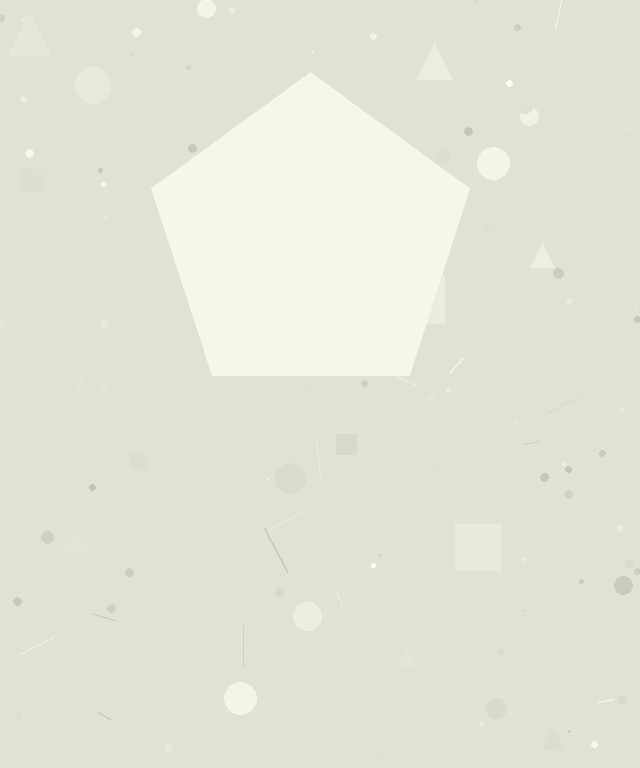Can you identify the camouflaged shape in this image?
The camouflaged shape is a pentagon.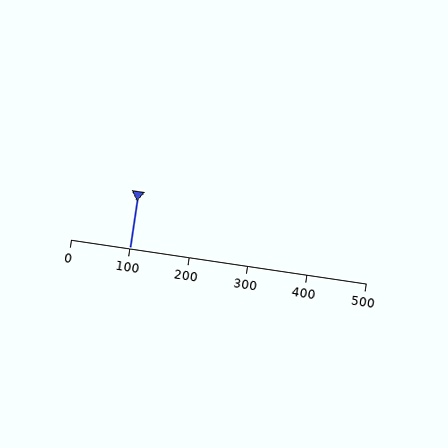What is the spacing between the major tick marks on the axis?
The major ticks are spaced 100 apart.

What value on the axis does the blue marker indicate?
The marker indicates approximately 100.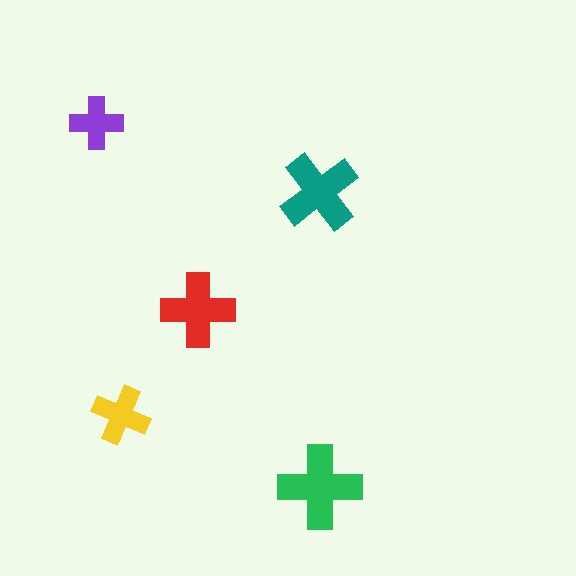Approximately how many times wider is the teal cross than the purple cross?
About 1.5 times wider.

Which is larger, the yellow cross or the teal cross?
The teal one.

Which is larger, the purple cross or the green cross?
The green one.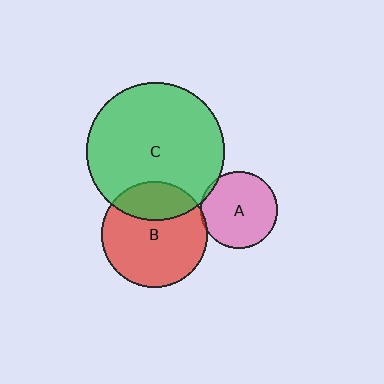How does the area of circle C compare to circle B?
Approximately 1.7 times.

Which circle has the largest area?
Circle C (green).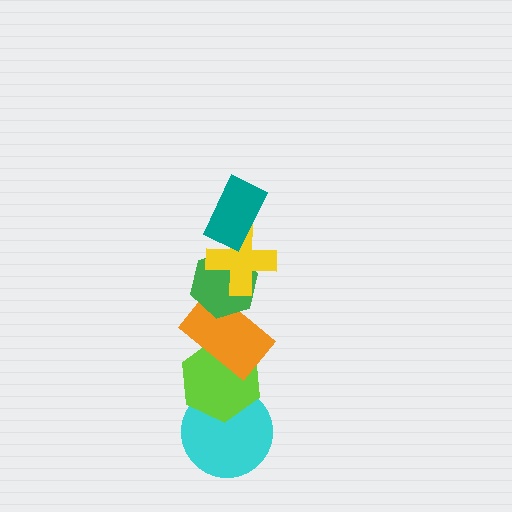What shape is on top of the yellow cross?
The teal rectangle is on top of the yellow cross.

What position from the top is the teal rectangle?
The teal rectangle is 1st from the top.